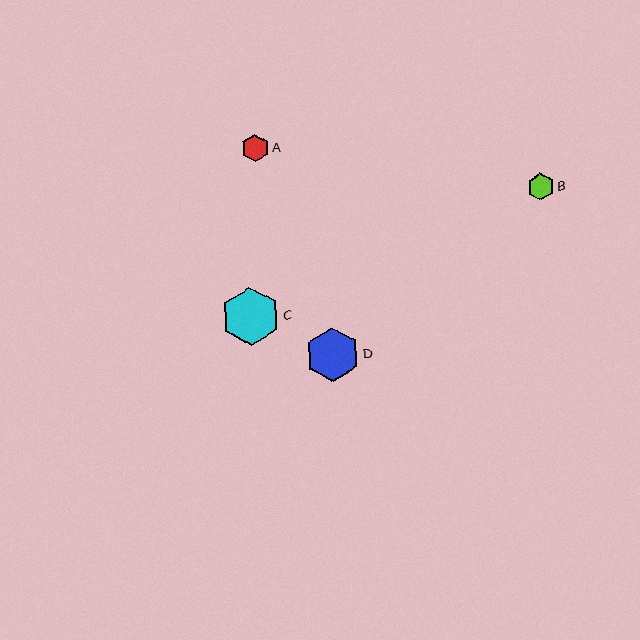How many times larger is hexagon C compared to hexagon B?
Hexagon C is approximately 2.1 times the size of hexagon B.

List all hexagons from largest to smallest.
From largest to smallest: C, D, A, B.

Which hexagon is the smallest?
Hexagon B is the smallest with a size of approximately 27 pixels.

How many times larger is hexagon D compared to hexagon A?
Hexagon D is approximately 2.0 times the size of hexagon A.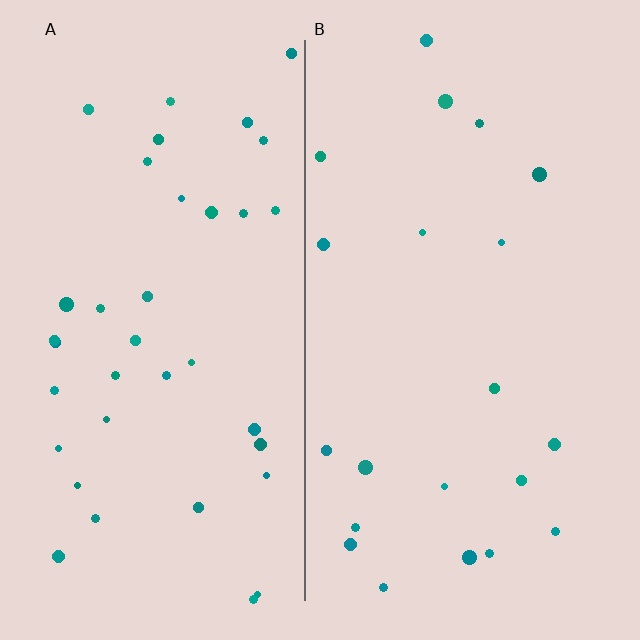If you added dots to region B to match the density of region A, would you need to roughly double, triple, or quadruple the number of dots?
Approximately double.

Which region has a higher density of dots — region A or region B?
A (the left).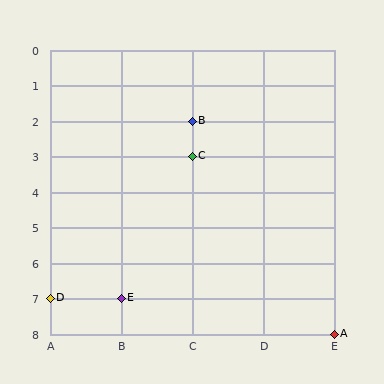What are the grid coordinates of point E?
Point E is at grid coordinates (B, 7).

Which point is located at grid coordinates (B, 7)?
Point E is at (B, 7).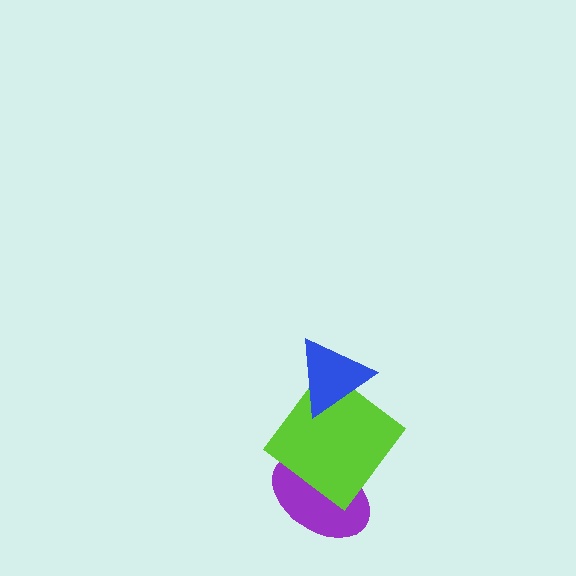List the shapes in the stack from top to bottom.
From top to bottom: the blue triangle, the lime diamond, the purple ellipse.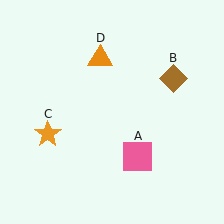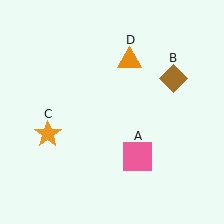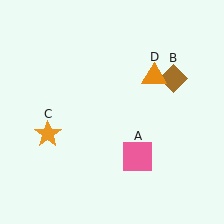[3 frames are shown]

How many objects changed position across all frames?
1 object changed position: orange triangle (object D).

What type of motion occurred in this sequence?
The orange triangle (object D) rotated clockwise around the center of the scene.